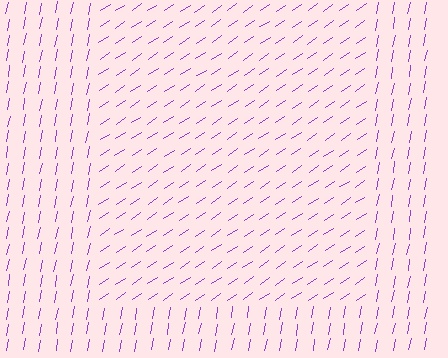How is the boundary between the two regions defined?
The boundary is defined purely by a change in line orientation (approximately 45 degrees difference). All lines are the same color and thickness.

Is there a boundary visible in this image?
Yes, there is a texture boundary formed by a change in line orientation.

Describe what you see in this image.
The image is filled with small purple line segments. A rectangle region in the image has lines oriented differently from the surrounding lines, creating a visible texture boundary.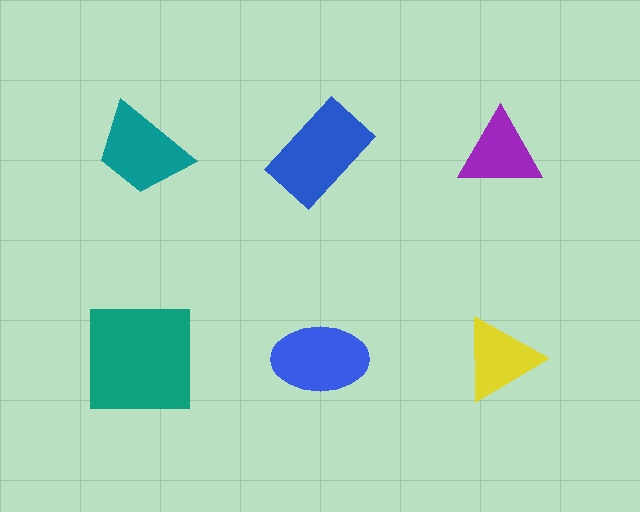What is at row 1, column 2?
A blue rectangle.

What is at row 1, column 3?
A purple triangle.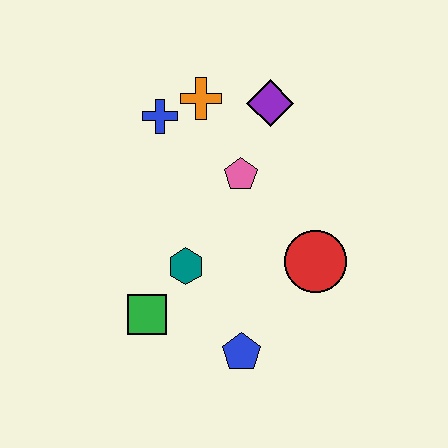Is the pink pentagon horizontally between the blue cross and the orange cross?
No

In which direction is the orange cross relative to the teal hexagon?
The orange cross is above the teal hexagon.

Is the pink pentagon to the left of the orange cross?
No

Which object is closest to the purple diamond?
The orange cross is closest to the purple diamond.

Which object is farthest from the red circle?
The blue cross is farthest from the red circle.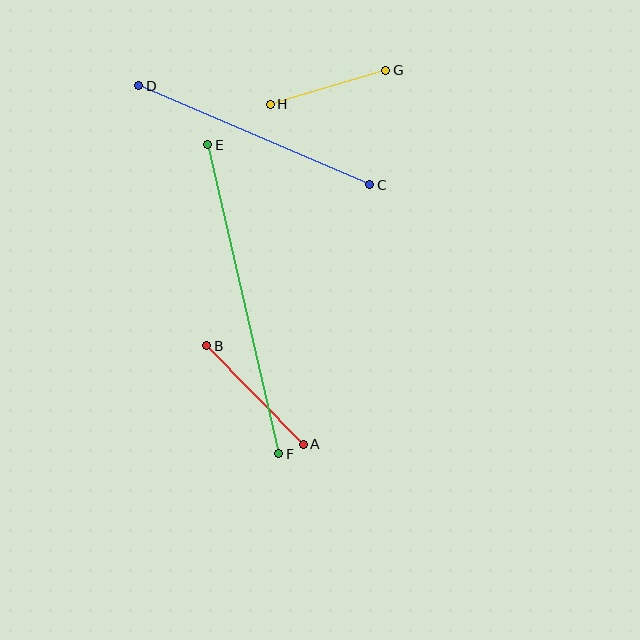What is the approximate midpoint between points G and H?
The midpoint is at approximately (328, 87) pixels.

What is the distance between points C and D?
The distance is approximately 251 pixels.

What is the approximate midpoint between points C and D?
The midpoint is at approximately (254, 135) pixels.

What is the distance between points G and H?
The distance is approximately 120 pixels.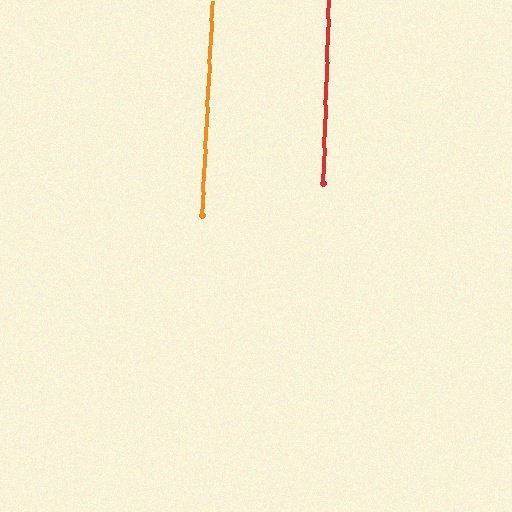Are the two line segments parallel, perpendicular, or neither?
Parallel — their directions differ by only 0.9°.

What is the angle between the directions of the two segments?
Approximately 1 degree.